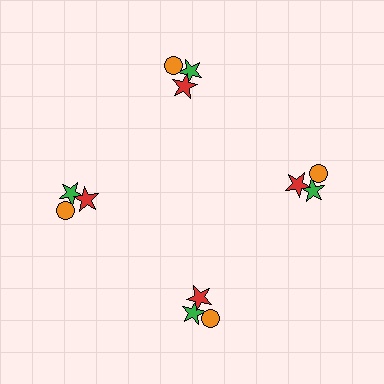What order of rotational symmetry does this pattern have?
This pattern has 4-fold rotational symmetry.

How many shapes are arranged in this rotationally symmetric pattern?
There are 12 shapes, arranged in 4 groups of 3.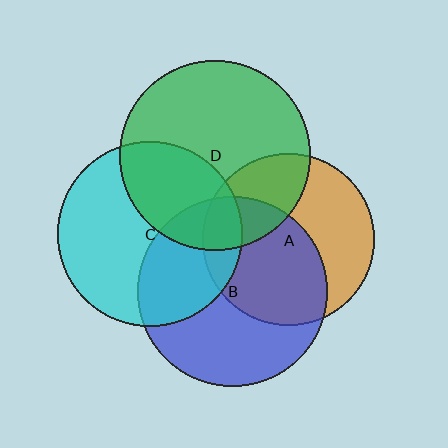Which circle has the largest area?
Circle D (green).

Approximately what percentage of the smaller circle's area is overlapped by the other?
Approximately 55%.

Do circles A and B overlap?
Yes.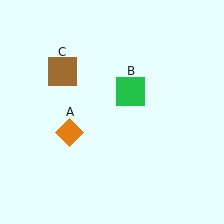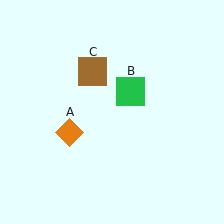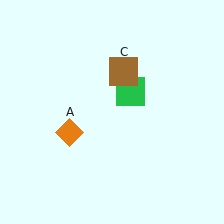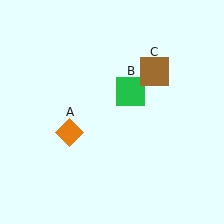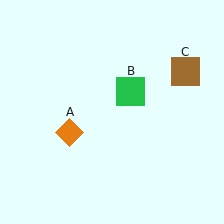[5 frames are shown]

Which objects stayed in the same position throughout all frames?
Orange diamond (object A) and green square (object B) remained stationary.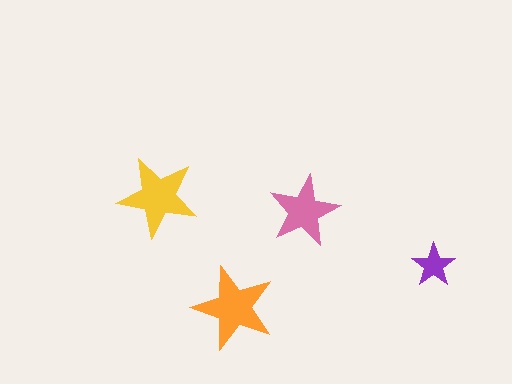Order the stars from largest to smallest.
the orange one, the yellow one, the pink one, the purple one.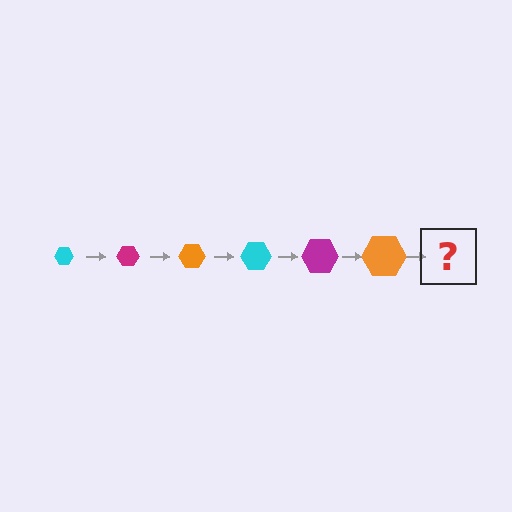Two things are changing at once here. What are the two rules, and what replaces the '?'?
The two rules are that the hexagon grows larger each step and the color cycles through cyan, magenta, and orange. The '?' should be a cyan hexagon, larger than the previous one.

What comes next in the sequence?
The next element should be a cyan hexagon, larger than the previous one.